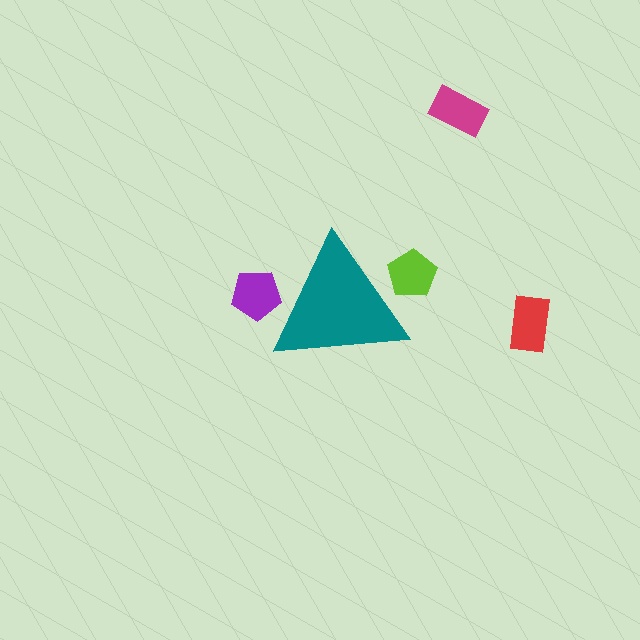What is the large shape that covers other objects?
A teal triangle.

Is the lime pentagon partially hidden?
Yes, the lime pentagon is partially hidden behind the teal triangle.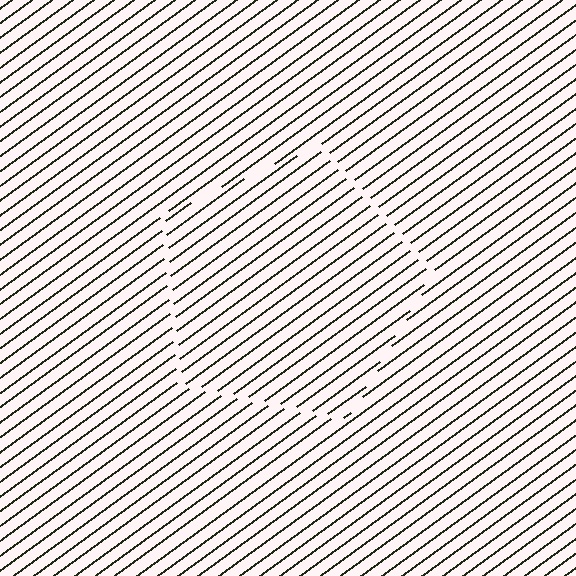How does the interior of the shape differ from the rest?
The interior of the shape contains the same grating, shifted by half a period — the contour is defined by the phase discontinuity where line-ends from the inner and outer gratings abut.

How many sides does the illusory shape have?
5 sides — the line-ends trace a pentagon.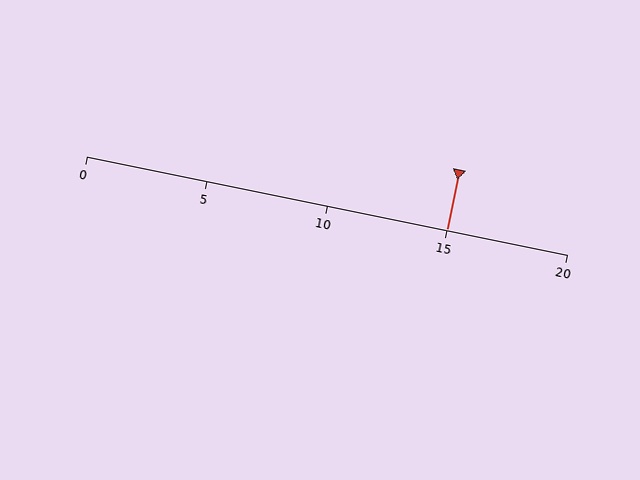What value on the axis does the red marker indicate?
The marker indicates approximately 15.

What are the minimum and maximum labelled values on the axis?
The axis runs from 0 to 20.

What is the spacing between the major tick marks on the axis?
The major ticks are spaced 5 apart.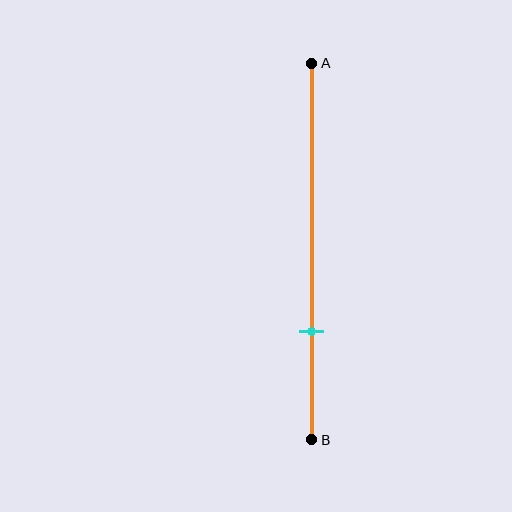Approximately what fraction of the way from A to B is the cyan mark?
The cyan mark is approximately 70% of the way from A to B.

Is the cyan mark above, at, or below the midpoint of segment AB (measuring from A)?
The cyan mark is below the midpoint of segment AB.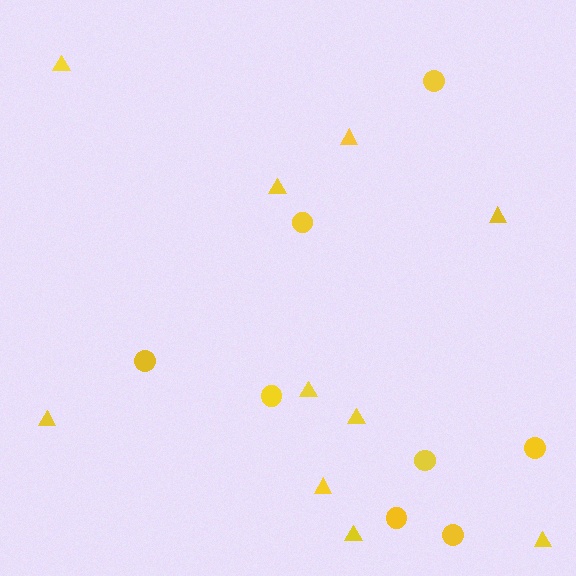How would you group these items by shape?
There are 2 groups: one group of circles (8) and one group of triangles (10).